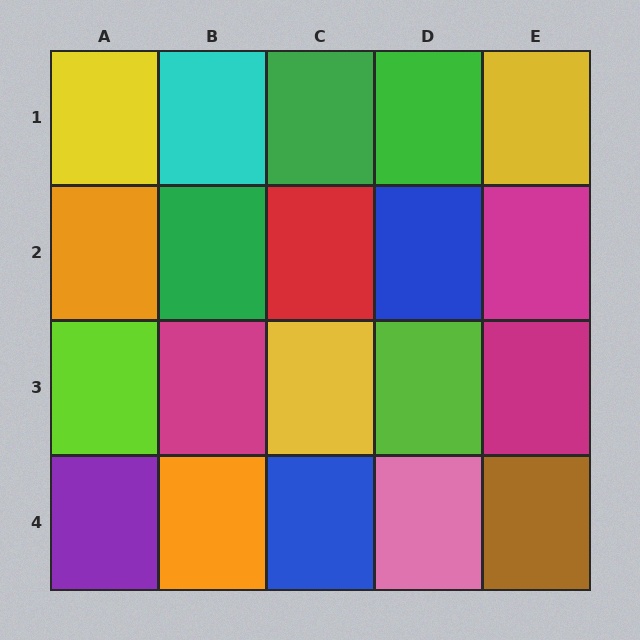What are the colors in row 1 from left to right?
Yellow, cyan, green, green, yellow.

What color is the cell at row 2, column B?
Green.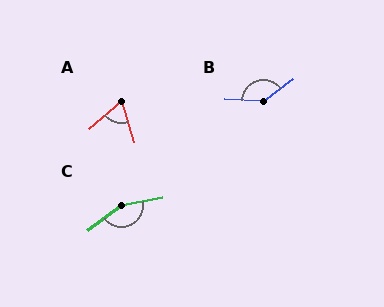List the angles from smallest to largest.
A (67°), B (140°), C (153°).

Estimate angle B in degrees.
Approximately 140 degrees.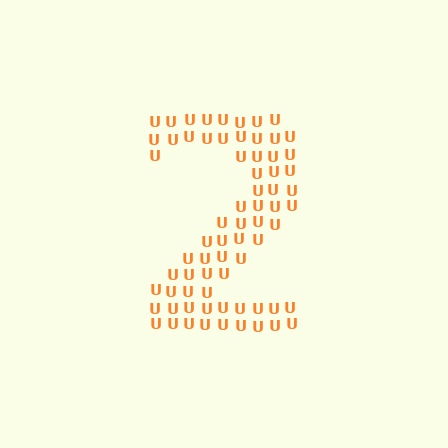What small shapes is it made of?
It is made of small letter U's.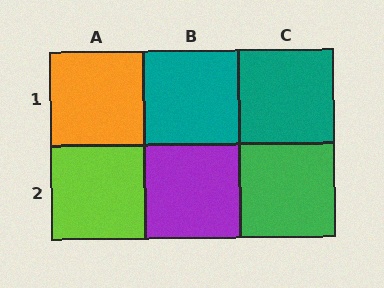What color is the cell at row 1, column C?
Teal.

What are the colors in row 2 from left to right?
Lime, purple, green.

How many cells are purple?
1 cell is purple.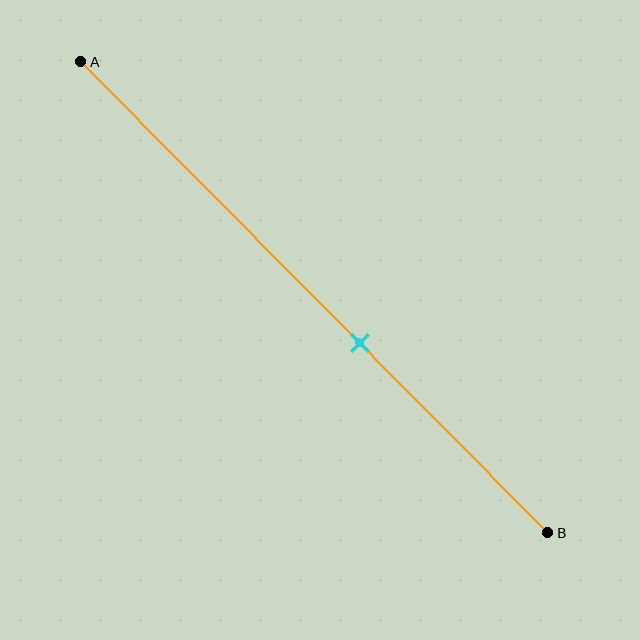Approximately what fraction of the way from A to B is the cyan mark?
The cyan mark is approximately 60% of the way from A to B.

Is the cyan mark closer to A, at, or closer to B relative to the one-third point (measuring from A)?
The cyan mark is closer to point B than the one-third point of segment AB.